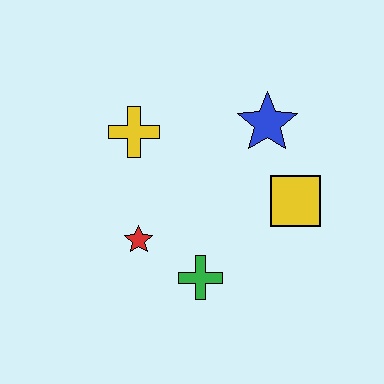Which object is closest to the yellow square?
The blue star is closest to the yellow square.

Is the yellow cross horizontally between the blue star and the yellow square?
No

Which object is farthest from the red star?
The blue star is farthest from the red star.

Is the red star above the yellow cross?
No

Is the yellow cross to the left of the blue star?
Yes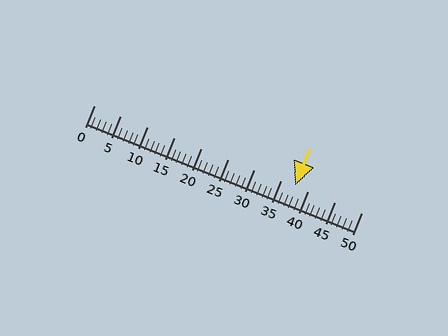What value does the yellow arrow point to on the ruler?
The yellow arrow points to approximately 38.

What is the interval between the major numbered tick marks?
The major tick marks are spaced 5 units apart.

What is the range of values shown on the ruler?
The ruler shows values from 0 to 50.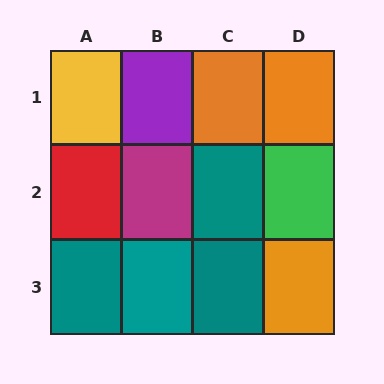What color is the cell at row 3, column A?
Teal.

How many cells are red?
1 cell is red.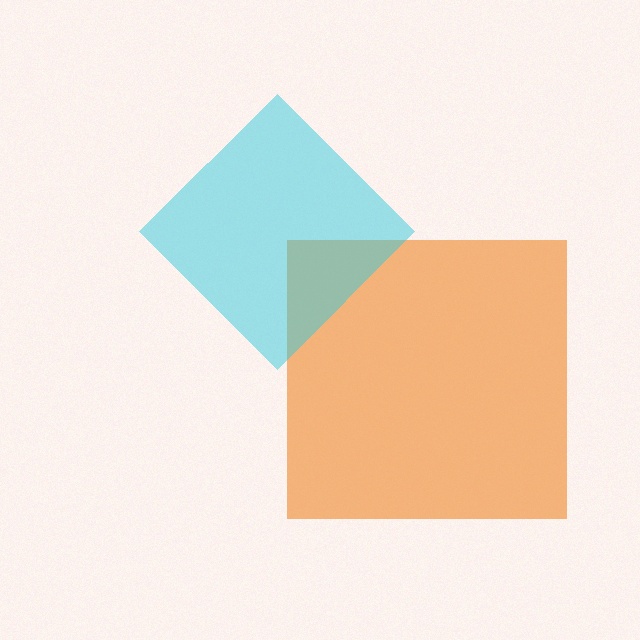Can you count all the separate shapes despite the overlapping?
Yes, there are 2 separate shapes.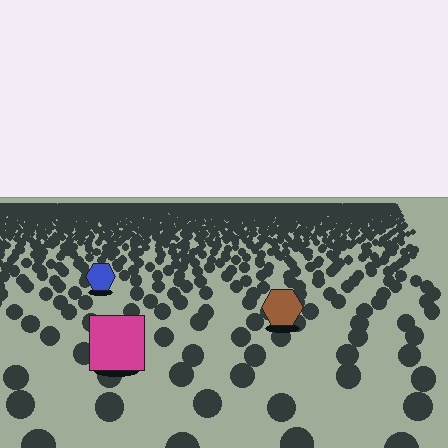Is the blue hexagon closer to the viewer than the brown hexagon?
No. The brown hexagon is closer — you can tell from the texture gradient: the ground texture is coarser near it.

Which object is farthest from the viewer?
The blue hexagon is farthest from the viewer. It appears smaller and the ground texture around it is denser.